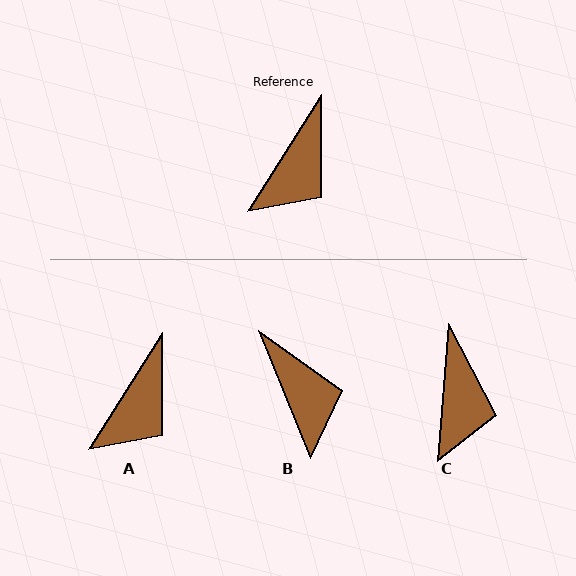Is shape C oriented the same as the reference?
No, it is off by about 28 degrees.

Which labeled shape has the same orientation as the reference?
A.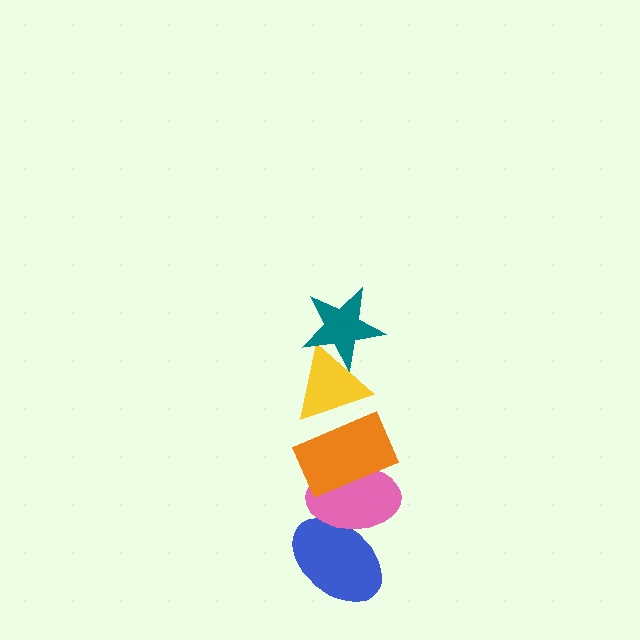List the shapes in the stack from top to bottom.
From top to bottom: the teal star, the yellow triangle, the orange rectangle, the pink ellipse, the blue ellipse.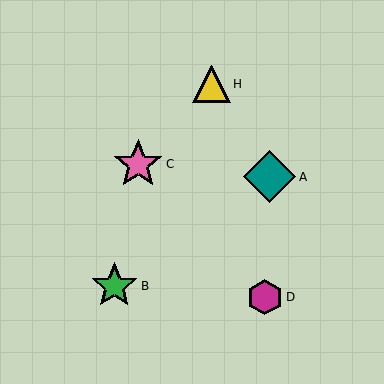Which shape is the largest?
The teal diamond (labeled A) is the largest.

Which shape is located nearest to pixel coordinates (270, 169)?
The teal diamond (labeled A) at (270, 177) is nearest to that location.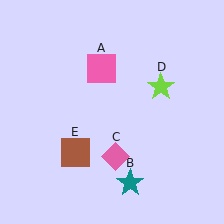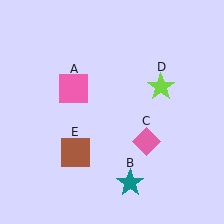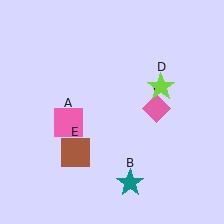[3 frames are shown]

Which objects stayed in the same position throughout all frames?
Teal star (object B) and lime star (object D) and brown square (object E) remained stationary.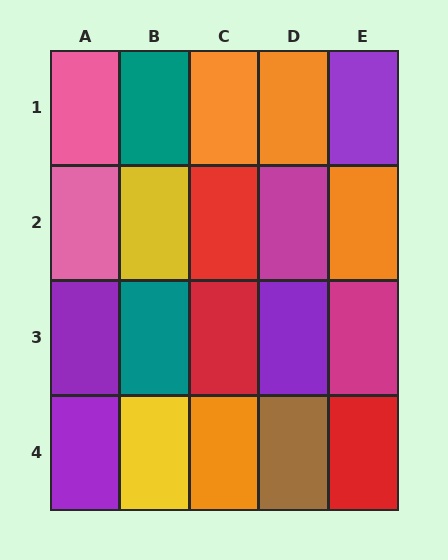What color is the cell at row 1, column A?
Pink.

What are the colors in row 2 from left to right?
Pink, yellow, red, magenta, orange.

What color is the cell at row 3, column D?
Purple.